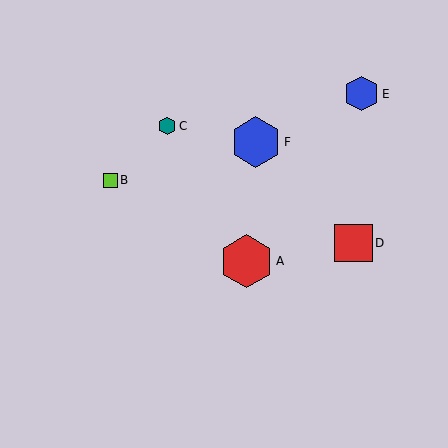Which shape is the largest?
The red hexagon (labeled A) is the largest.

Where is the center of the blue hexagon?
The center of the blue hexagon is at (256, 142).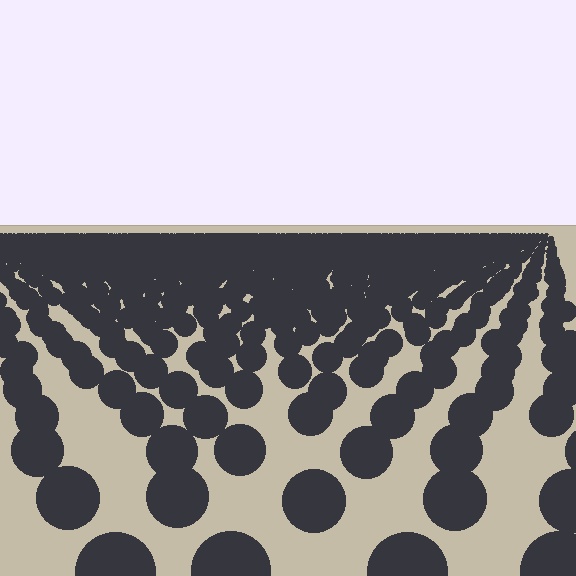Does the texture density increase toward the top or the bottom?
Density increases toward the top.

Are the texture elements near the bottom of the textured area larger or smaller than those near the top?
Larger. Near the bottom, elements are closer to the viewer and appear at a bigger on-screen size.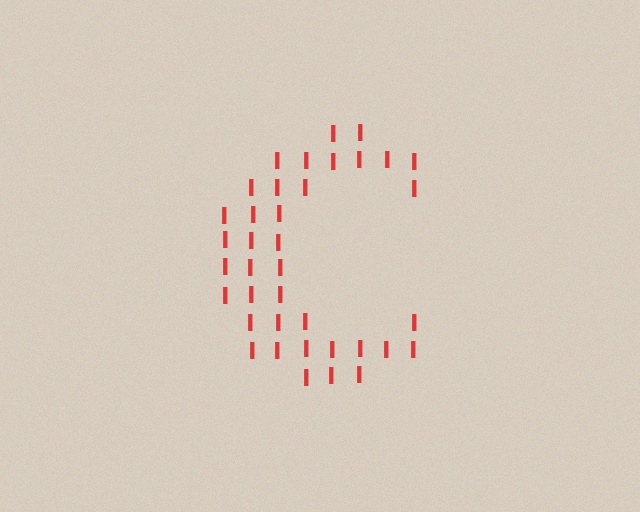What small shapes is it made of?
It is made of small letter I's.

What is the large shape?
The large shape is the letter C.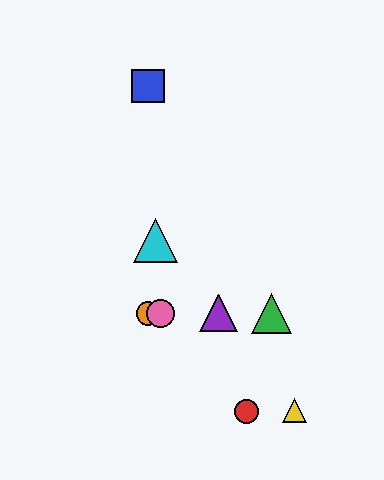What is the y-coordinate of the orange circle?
The orange circle is at y≈313.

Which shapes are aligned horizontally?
The green triangle, the purple triangle, the orange circle, the pink circle are aligned horizontally.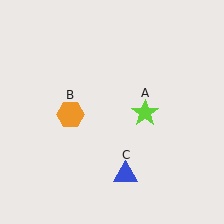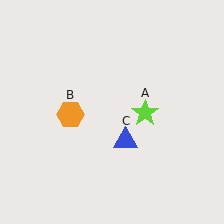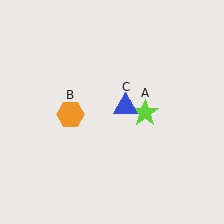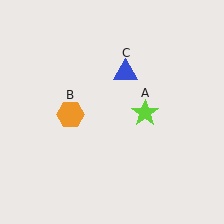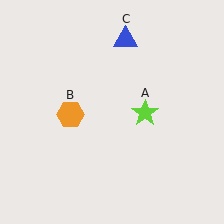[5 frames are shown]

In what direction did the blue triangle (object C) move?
The blue triangle (object C) moved up.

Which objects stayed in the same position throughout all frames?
Lime star (object A) and orange hexagon (object B) remained stationary.